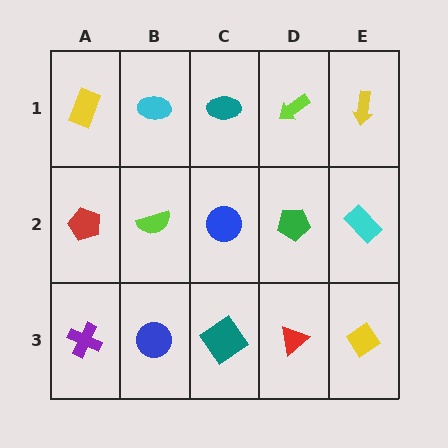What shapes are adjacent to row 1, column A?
A red pentagon (row 2, column A), a cyan ellipse (row 1, column B).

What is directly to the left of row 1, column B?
A yellow rectangle.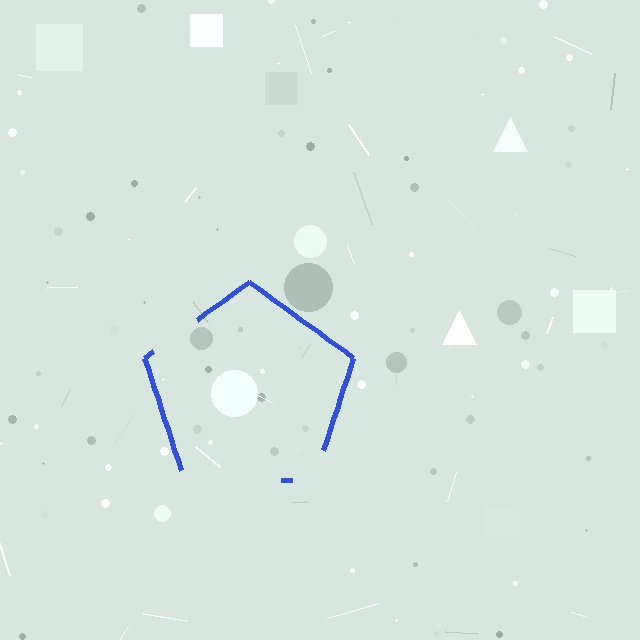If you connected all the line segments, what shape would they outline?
They would outline a pentagon.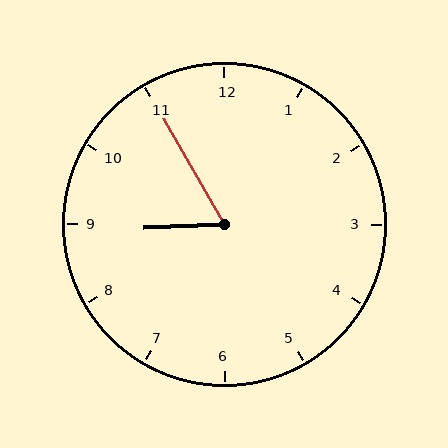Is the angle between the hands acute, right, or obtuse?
It is acute.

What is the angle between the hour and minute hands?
Approximately 62 degrees.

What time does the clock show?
8:55.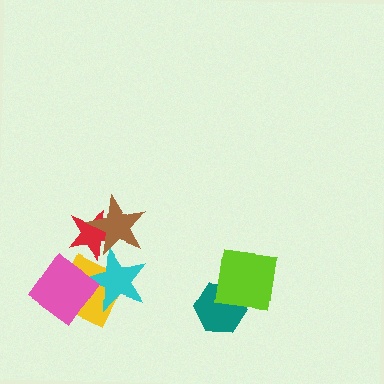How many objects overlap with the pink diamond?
1 object overlaps with the pink diamond.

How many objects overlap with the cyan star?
3 objects overlap with the cyan star.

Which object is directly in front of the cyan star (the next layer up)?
The red star is directly in front of the cyan star.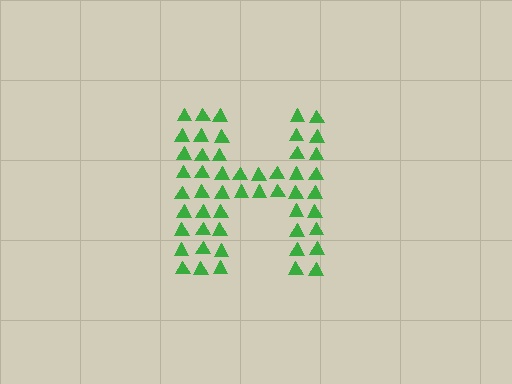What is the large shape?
The large shape is the letter H.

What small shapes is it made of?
It is made of small triangles.